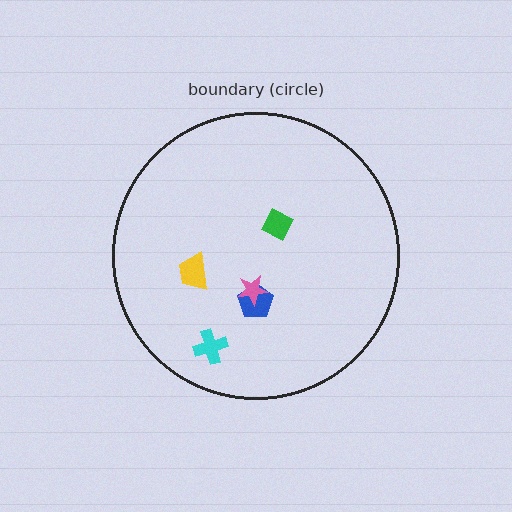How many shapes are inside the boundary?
5 inside, 0 outside.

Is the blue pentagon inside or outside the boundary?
Inside.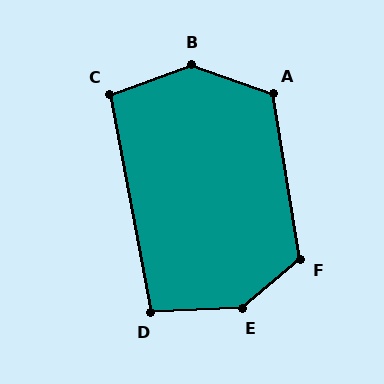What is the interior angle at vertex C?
Approximately 100 degrees (obtuse).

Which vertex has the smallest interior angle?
D, at approximately 99 degrees.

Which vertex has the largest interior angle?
E, at approximately 141 degrees.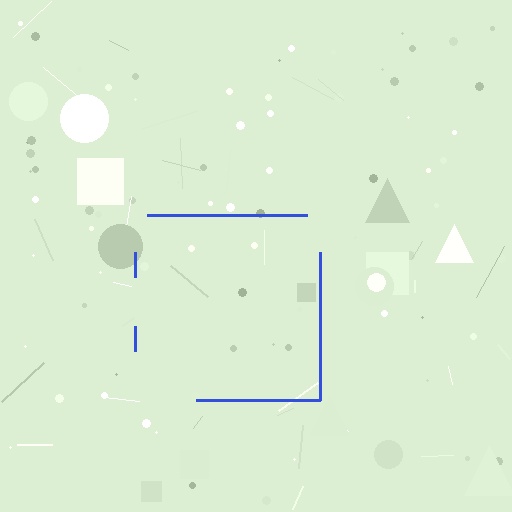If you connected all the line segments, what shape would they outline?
They would outline a square.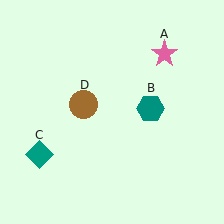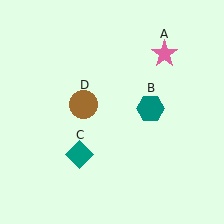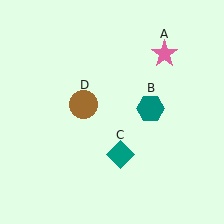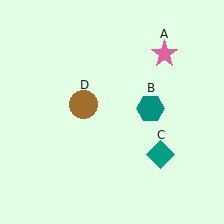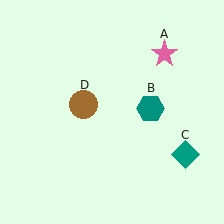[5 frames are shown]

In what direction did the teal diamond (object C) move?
The teal diamond (object C) moved right.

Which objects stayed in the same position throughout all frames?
Pink star (object A) and teal hexagon (object B) and brown circle (object D) remained stationary.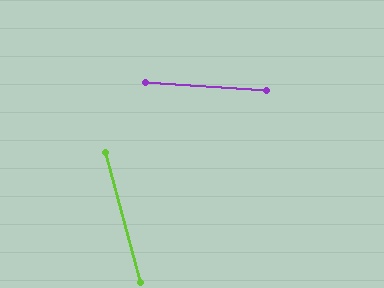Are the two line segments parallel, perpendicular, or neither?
Neither parallel nor perpendicular — they differ by about 71°.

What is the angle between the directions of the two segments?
Approximately 71 degrees.